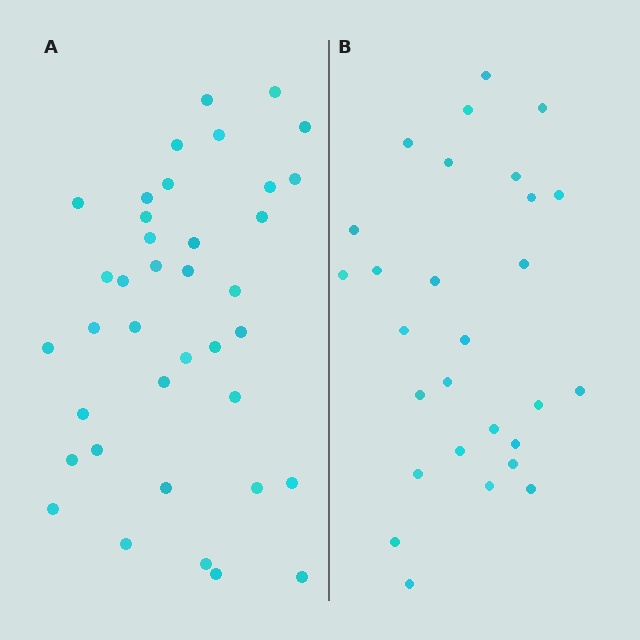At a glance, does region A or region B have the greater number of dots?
Region A (the left region) has more dots.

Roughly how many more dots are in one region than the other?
Region A has roughly 10 or so more dots than region B.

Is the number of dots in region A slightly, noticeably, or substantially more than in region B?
Region A has noticeably more, but not dramatically so. The ratio is roughly 1.4 to 1.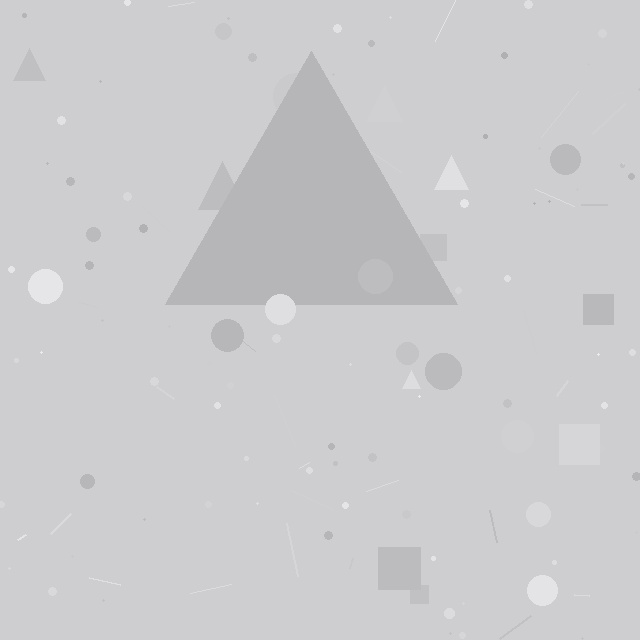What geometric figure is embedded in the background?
A triangle is embedded in the background.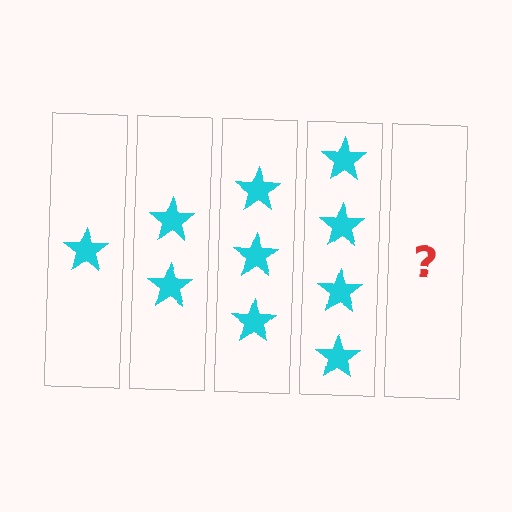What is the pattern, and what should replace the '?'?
The pattern is that each step adds one more star. The '?' should be 5 stars.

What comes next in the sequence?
The next element should be 5 stars.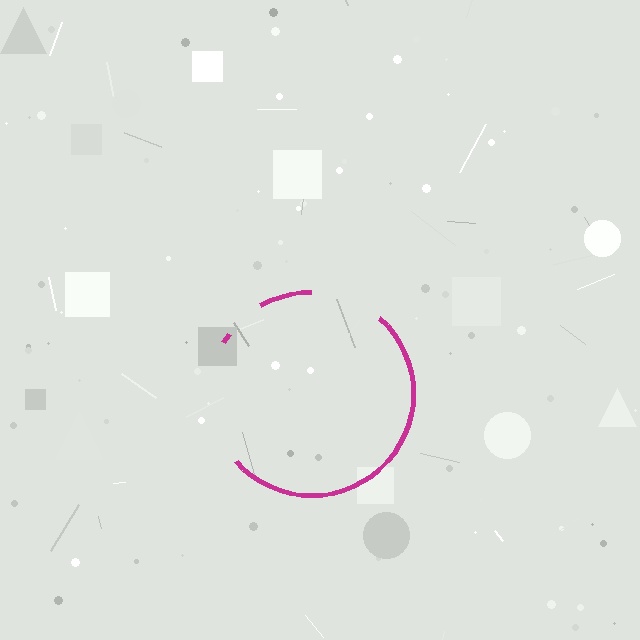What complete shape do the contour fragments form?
The contour fragments form a circle.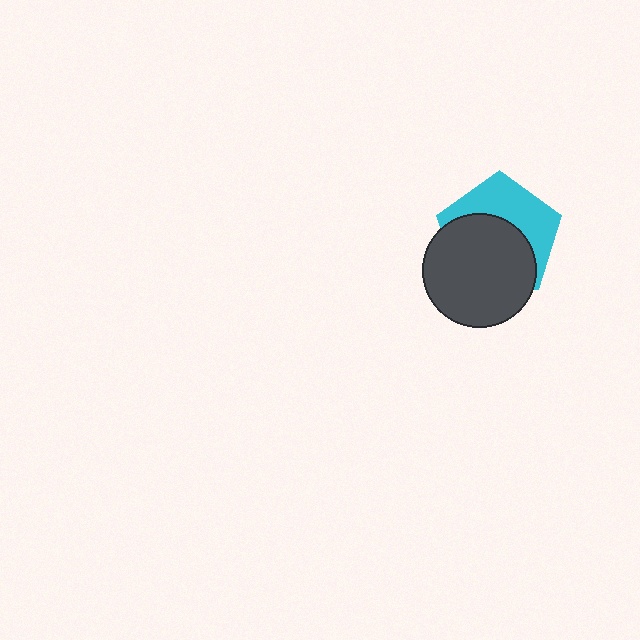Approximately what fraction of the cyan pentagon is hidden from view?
Roughly 56% of the cyan pentagon is hidden behind the dark gray circle.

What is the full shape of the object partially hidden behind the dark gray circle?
The partially hidden object is a cyan pentagon.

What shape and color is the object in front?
The object in front is a dark gray circle.